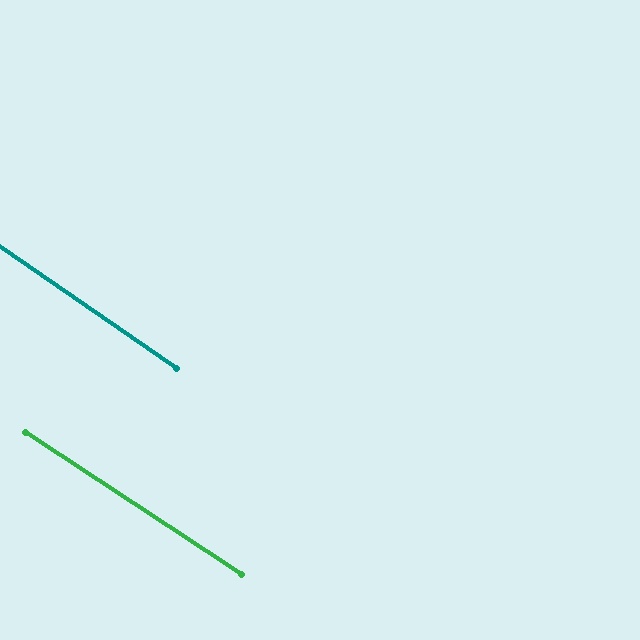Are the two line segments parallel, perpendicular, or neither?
Parallel — their directions differ by only 1.4°.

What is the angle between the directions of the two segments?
Approximately 1 degree.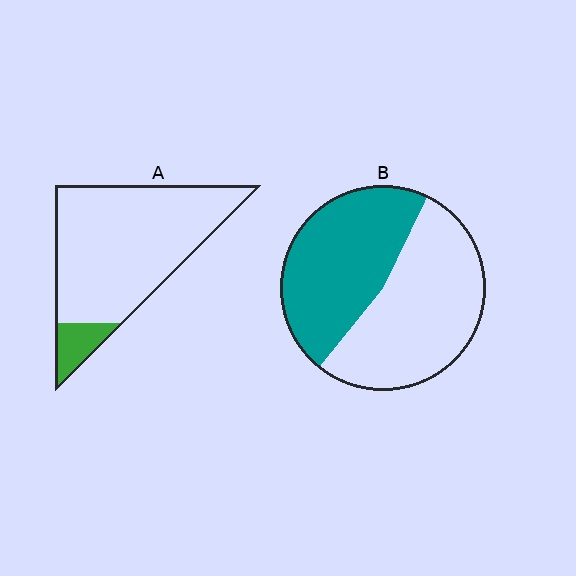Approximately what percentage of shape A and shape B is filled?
A is approximately 10% and B is approximately 45%.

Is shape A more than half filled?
No.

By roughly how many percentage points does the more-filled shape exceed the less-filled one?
By roughly 35 percentage points (B over A).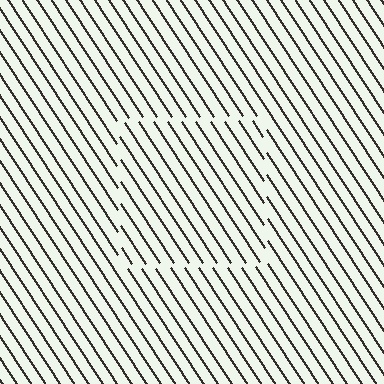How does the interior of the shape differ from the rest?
The interior of the shape contains the same grating, shifted by half a period — the contour is defined by the phase discontinuity where line-ends from the inner and outer gratings abut.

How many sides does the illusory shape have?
4 sides — the line-ends trace a square.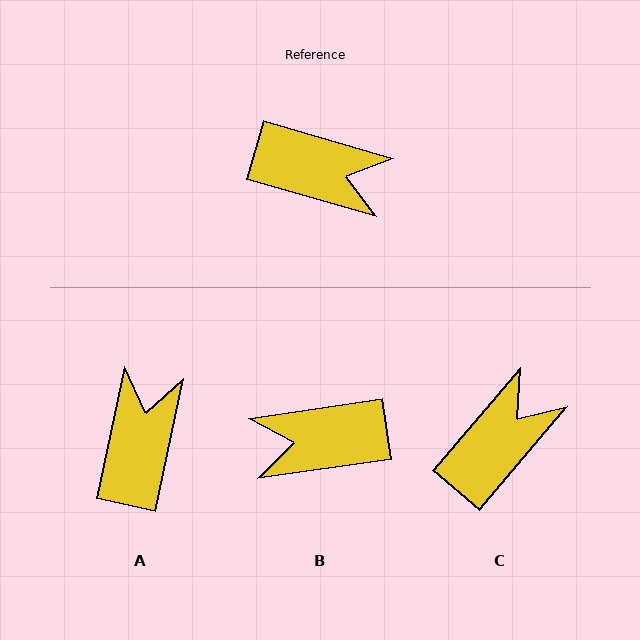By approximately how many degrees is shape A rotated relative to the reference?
Approximately 94 degrees counter-clockwise.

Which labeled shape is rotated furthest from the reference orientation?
B, about 156 degrees away.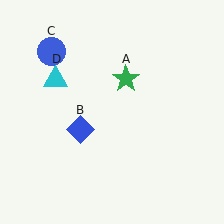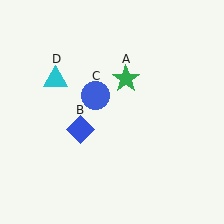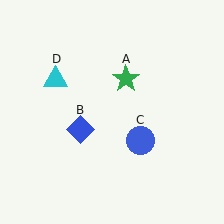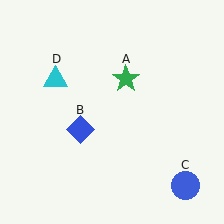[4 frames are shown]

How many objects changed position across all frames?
1 object changed position: blue circle (object C).